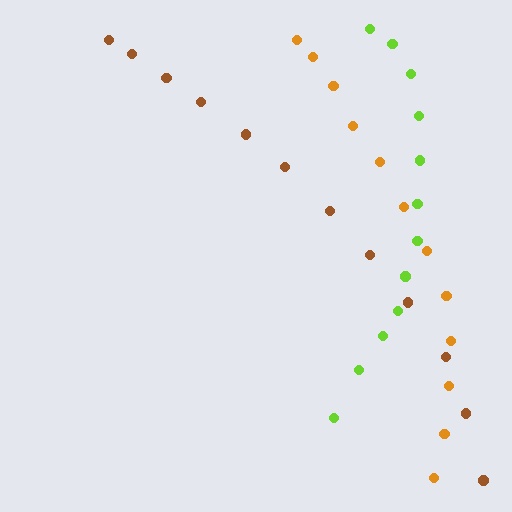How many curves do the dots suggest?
There are 3 distinct paths.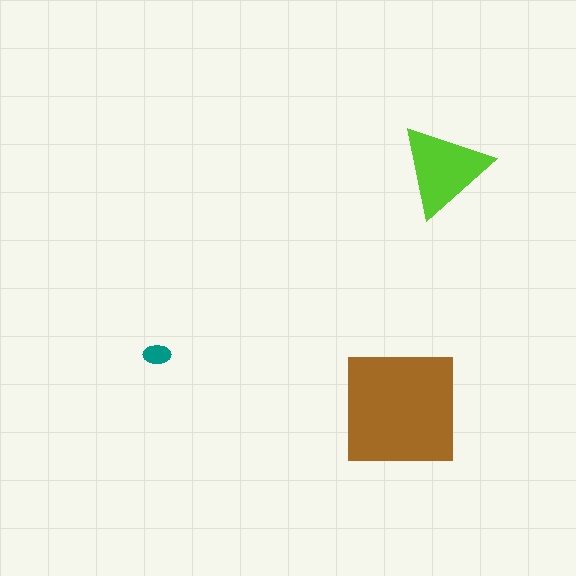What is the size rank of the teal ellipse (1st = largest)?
3rd.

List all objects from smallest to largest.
The teal ellipse, the lime triangle, the brown square.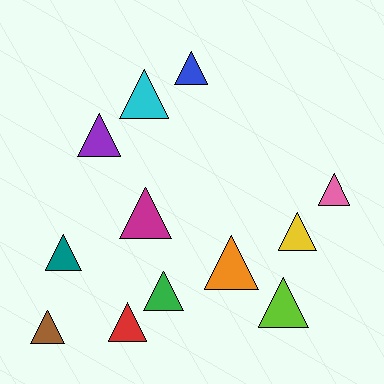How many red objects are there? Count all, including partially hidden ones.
There is 1 red object.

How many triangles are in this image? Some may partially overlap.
There are 12 triangles.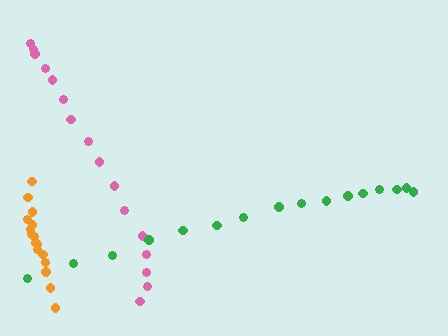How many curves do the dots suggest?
There are 3 distinct paths.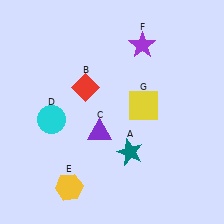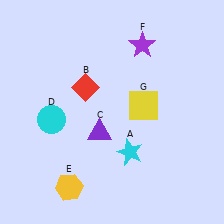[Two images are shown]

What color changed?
The star (A) changed from teal in Image 1 to cyan in Image 2.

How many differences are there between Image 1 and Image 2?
There is 1 difference between the two images.